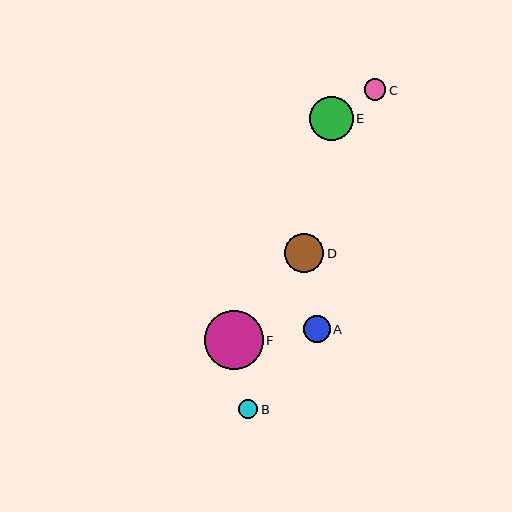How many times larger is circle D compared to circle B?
Circle D is approximately 2.0 times the size of circle B.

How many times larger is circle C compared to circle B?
Circle C is approximately 1.1 times the size of circle B.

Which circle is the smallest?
Circle B is the smallest with a size of approximately 19 pixels.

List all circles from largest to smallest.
From largest to smallest: F, E, D, A, C, B.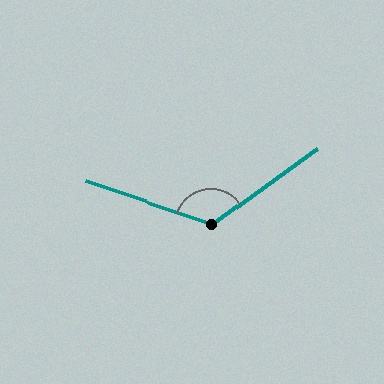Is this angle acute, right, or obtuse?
It is obtuse.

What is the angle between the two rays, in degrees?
Approximately 125 degrees.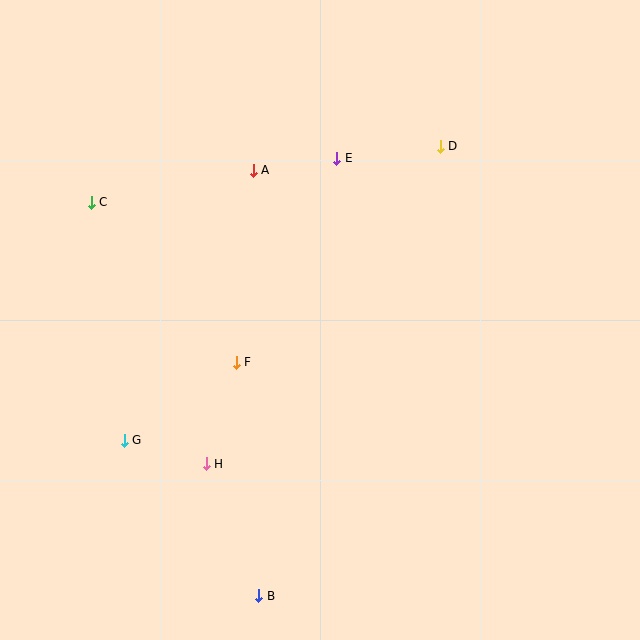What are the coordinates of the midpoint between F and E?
The midpoint between F and E is at (287, 260).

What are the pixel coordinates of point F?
Point F is at (236, 362).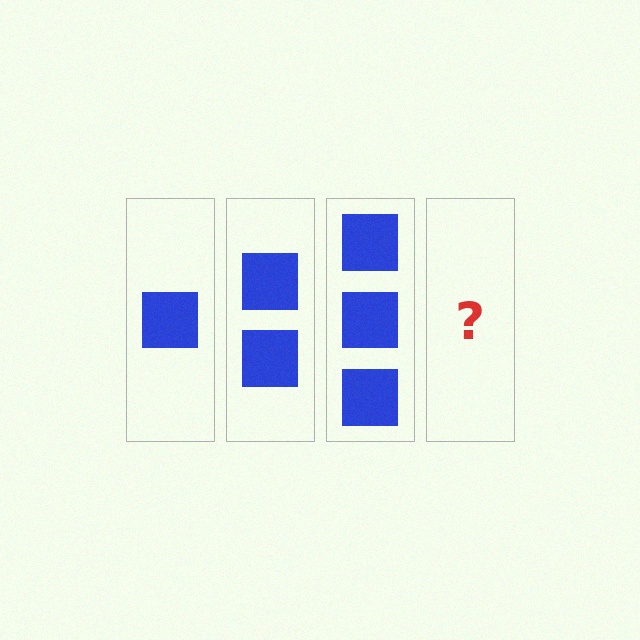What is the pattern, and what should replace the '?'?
The pattern is that each step adds one more square. The '?' should be 4 squares.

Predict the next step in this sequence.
The next step is 4 squares.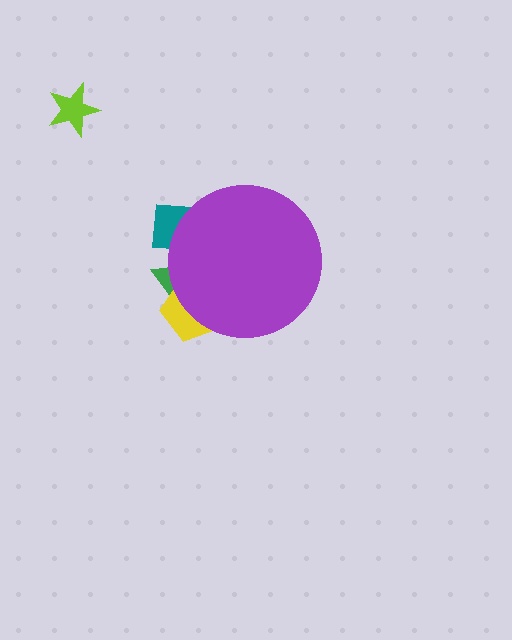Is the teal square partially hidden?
Yes, the teal square is partially hidden behind the purple circle.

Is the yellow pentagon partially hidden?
Yes, the yellow pentagon is partially hidden behind the purple circle.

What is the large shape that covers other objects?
A purple circle.